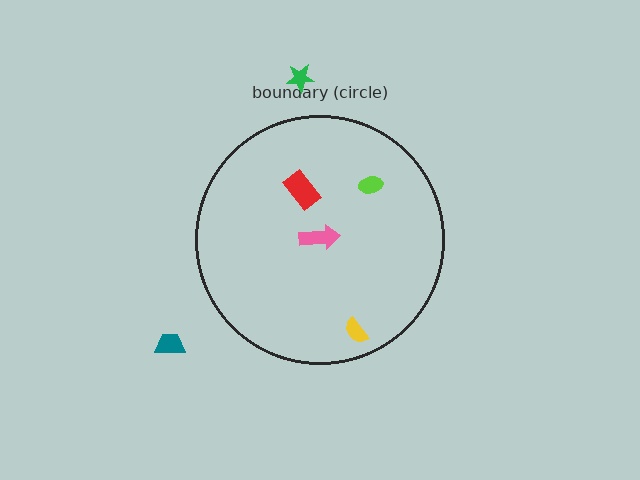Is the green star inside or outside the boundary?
Outside.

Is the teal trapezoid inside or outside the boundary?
Outside.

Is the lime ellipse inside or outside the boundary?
Inside.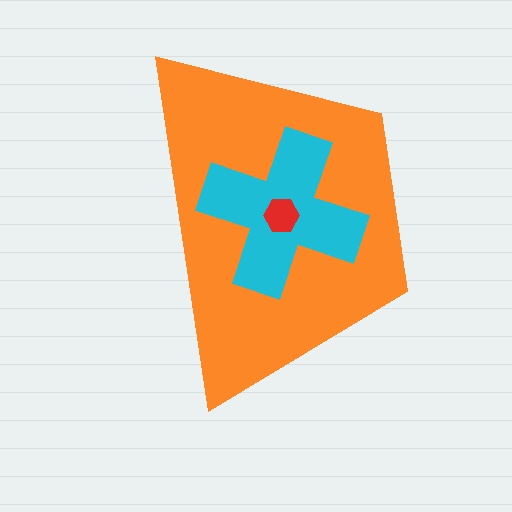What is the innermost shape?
The red hexagon.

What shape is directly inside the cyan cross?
The red hexagon.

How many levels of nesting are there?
3.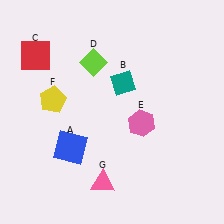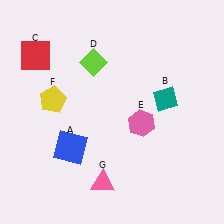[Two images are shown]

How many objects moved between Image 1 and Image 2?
1 object moved between the two images.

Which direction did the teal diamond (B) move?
The teal diamond (B) moved right.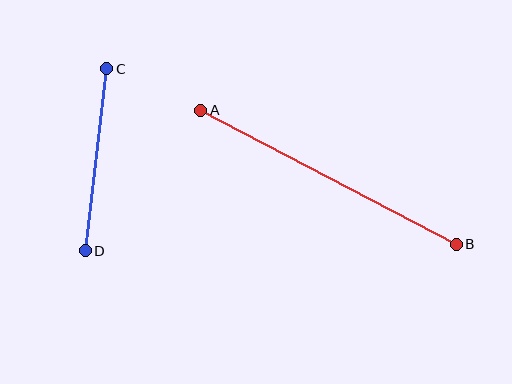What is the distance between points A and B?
The distance is approximately 288 pixels.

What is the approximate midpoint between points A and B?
The midpoint is at approximately (329, 177) pixels.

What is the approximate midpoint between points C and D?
The midpoint is at approximately (96, 160) pixels.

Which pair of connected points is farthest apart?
Points A and B are farthest apart.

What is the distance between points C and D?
The distance is approximately 183 pixels.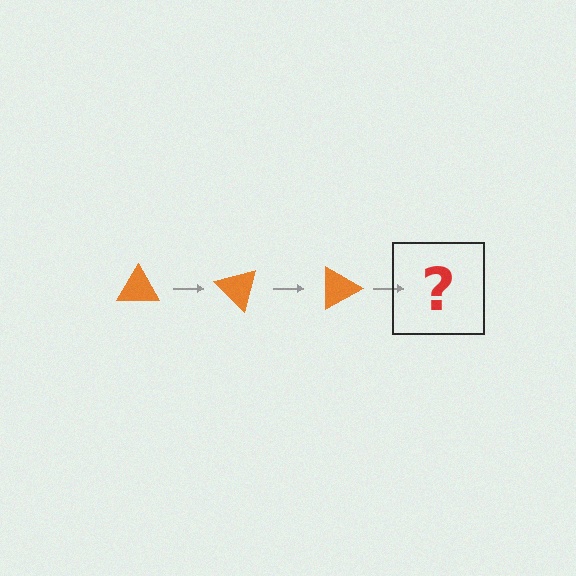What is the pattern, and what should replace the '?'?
The pattern is that the triangle rotates 45 degrees each step. The '?' should be an orange triangle rotated 135 degrees.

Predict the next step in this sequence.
The next step is an orange triangle rotated 135 degrees.